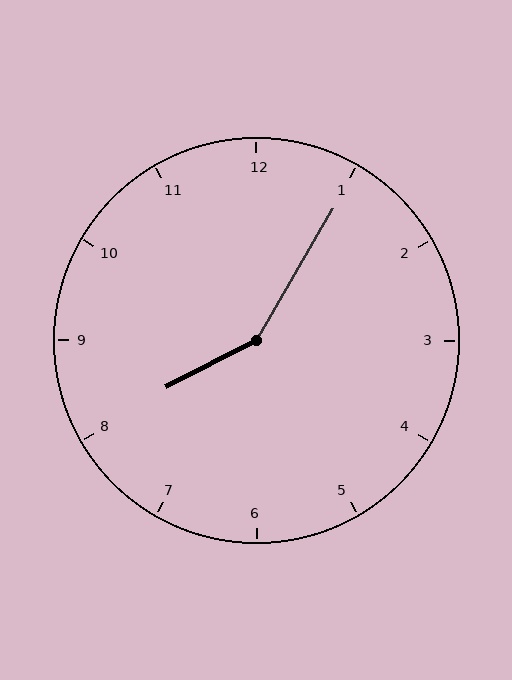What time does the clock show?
8:05.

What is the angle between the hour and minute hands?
Approximately 148 degrees.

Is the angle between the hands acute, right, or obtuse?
It is obtuse.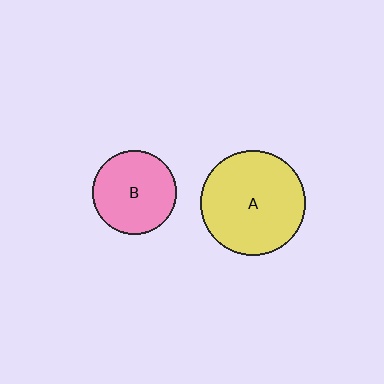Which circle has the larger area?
Circle A (yellow).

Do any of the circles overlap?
No, none of the circles overlap.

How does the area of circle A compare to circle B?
Approximately 1.6 times.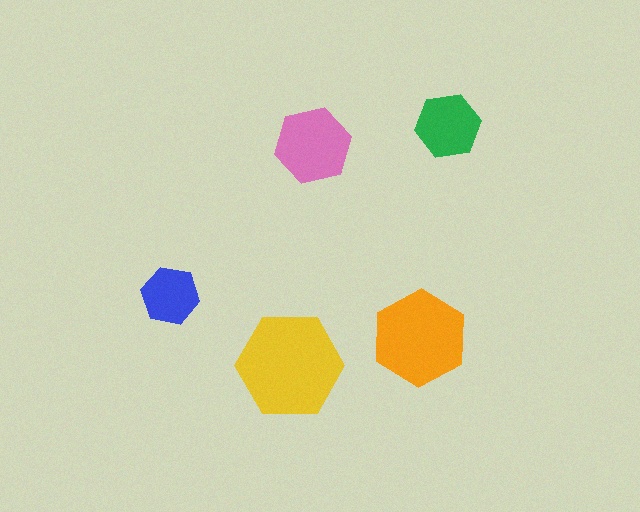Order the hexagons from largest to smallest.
the yellow one, the orange one, the pink one, the green one, the blue one.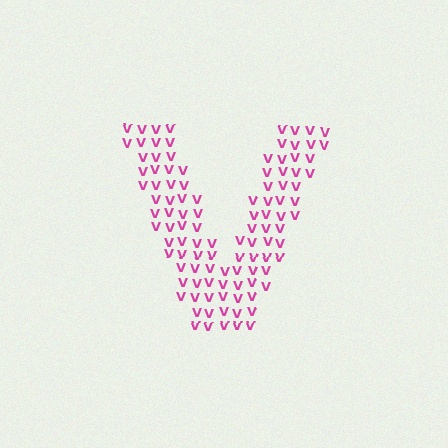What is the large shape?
The large shape is the letter V.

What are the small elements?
The small elements are letter V's.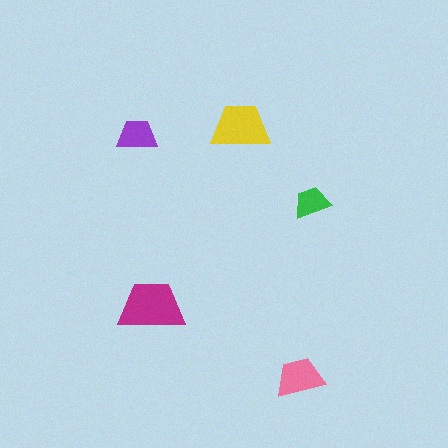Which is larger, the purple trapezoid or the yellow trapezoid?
The yellow one.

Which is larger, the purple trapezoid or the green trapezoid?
The purple one.